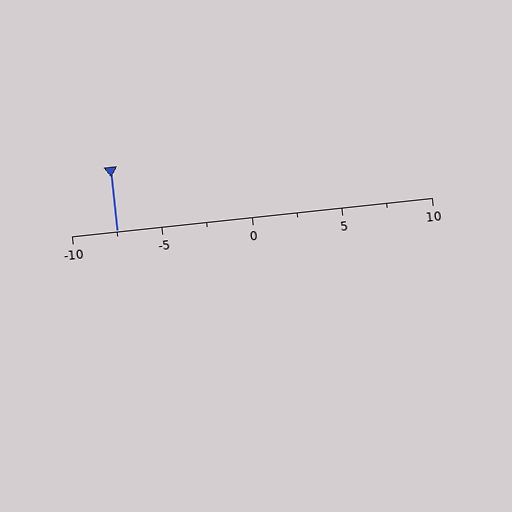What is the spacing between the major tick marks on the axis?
The major ticks are spaced 5 apart.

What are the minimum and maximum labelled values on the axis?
The axis runs from -10 to 10.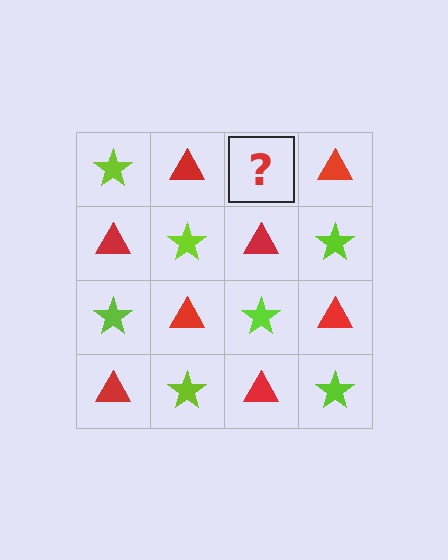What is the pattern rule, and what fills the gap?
The rule is that it alternates lime star and red triangle in a checkerboard pattern. The gap should be filled with a lime star.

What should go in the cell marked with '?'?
The missing cell should contain a lime star.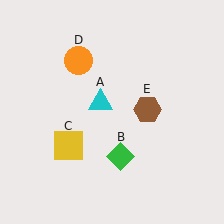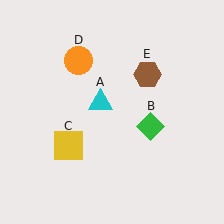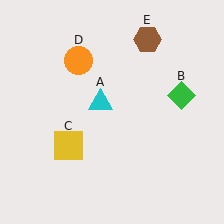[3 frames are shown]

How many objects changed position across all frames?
2 objects changed position: green diamond (object B), brown hexagon (object E).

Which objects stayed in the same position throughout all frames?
Cyan triangle (object A) and yellow square (object C) and orange circle (object D) remained stationary.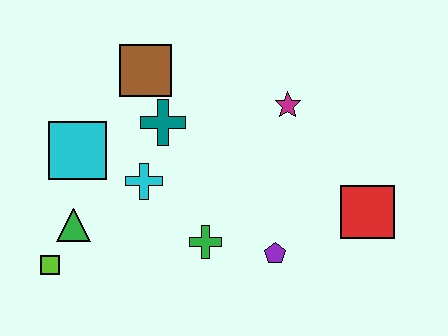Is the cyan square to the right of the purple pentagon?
No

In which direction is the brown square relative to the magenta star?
The brown square is to the left of the magenta star.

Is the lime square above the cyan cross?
No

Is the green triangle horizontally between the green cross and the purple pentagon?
No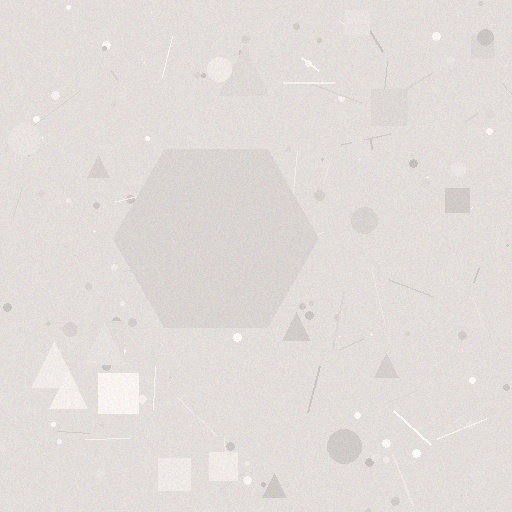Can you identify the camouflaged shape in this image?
The camouflaged shape is a hexagon.